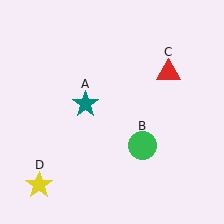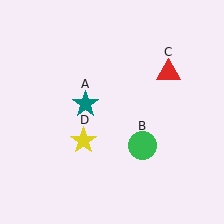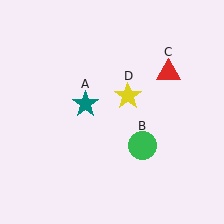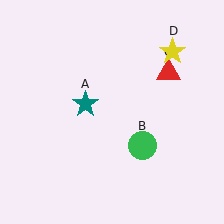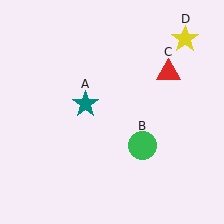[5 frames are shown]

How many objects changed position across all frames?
1 object changed position: yellow star (object D).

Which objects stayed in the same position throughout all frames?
Teal star (object A) and green circle (object B) and red triangle (object C) remained stationary.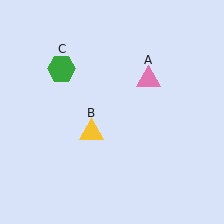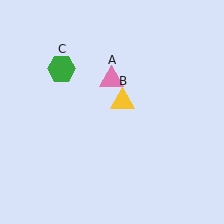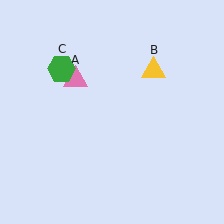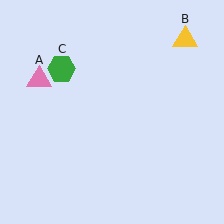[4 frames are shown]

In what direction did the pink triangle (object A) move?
The pink triangle (object A) moved left.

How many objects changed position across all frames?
2 objects changed position: pink triangle (object A), yellow triangle (object B).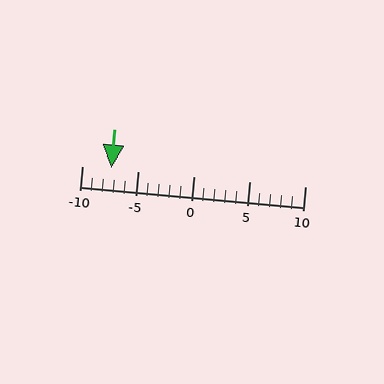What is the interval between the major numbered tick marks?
The major tick marks are spaced 5 units apart.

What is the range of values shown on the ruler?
The ruler shows values from -10 to 10.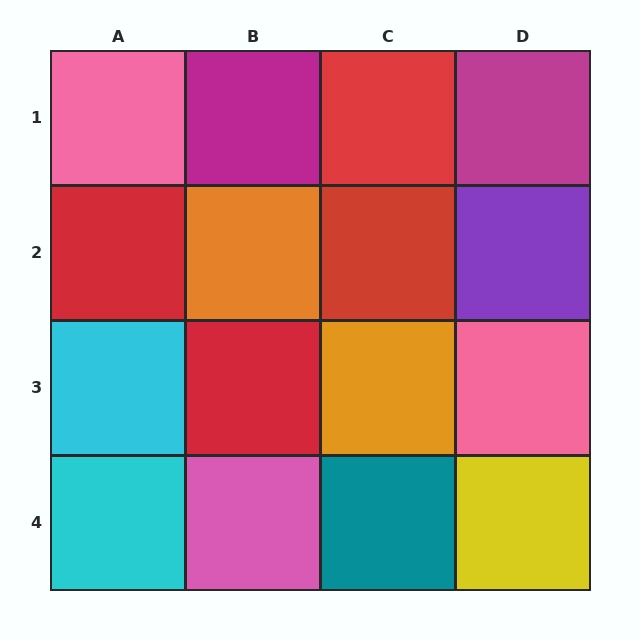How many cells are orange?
2 cells are orange.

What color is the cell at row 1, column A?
Pink.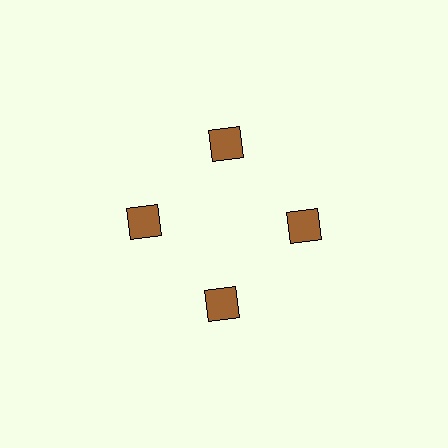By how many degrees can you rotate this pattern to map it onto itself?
The pattern maps onto itself every 90 degrees of rotation.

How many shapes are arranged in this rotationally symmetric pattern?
There are 4 shapes, arranged in 4 groups of 1.